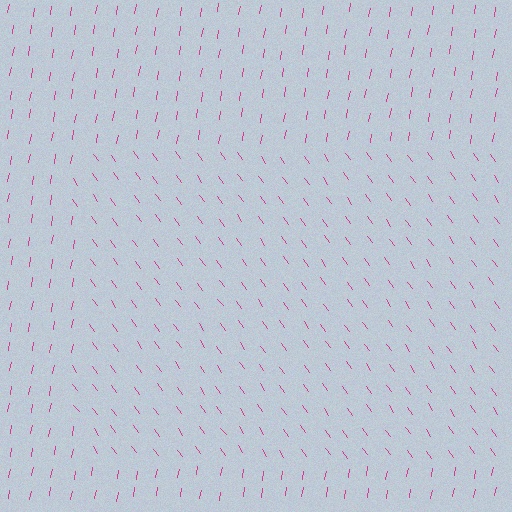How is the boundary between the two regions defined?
The boundary is defined purely by a change in line orientation (approximately 45 degrees difference). All lines are the same color and thickness.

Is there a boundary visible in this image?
Yes, there is a texture boundary formed by a change in line orientation.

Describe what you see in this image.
The image is filled with small magenta line segments. A rectangle region in the image has lines oriented differently from the surrounding lines, creating a visible texture boundary.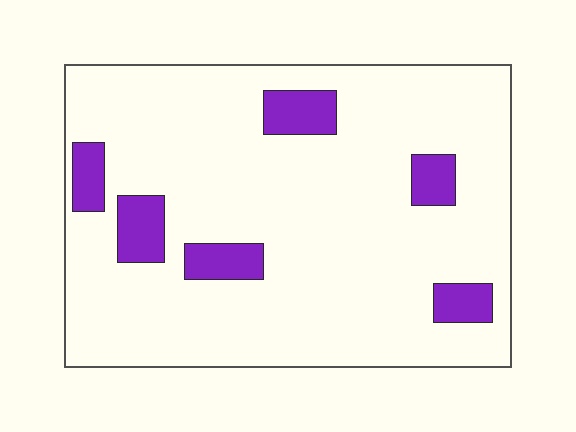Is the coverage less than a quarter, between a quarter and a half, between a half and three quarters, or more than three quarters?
Less than a quarter.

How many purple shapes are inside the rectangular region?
6.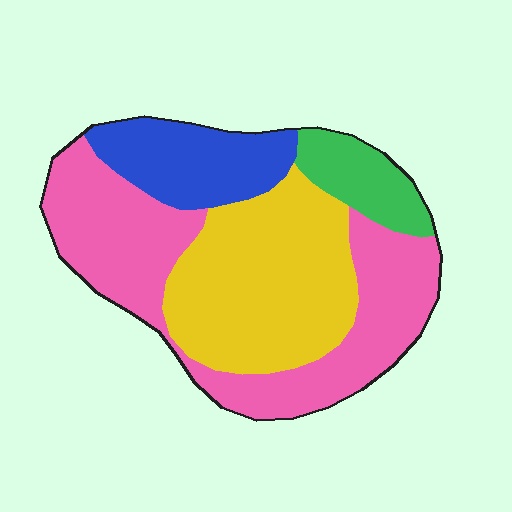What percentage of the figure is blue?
Blue covers 16% of the figure.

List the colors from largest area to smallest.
From largest to smallest: pink, yellow, blue, green.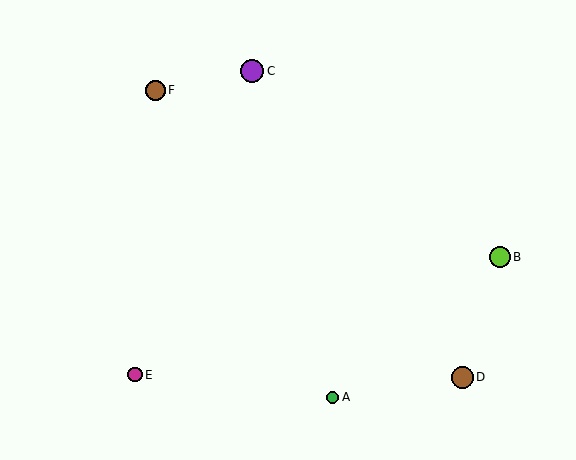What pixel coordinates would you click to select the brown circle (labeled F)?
Click at (155, 90) to select the brown circle F.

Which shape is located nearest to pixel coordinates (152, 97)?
The brown circle (labeled F) at (155, 90) is nearest to that location.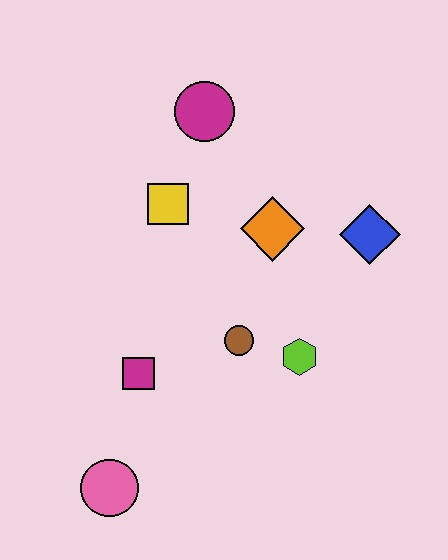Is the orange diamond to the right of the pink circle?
Yes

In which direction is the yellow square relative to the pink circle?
The yellow square is above the pink circle.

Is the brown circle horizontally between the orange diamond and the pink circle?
Yes